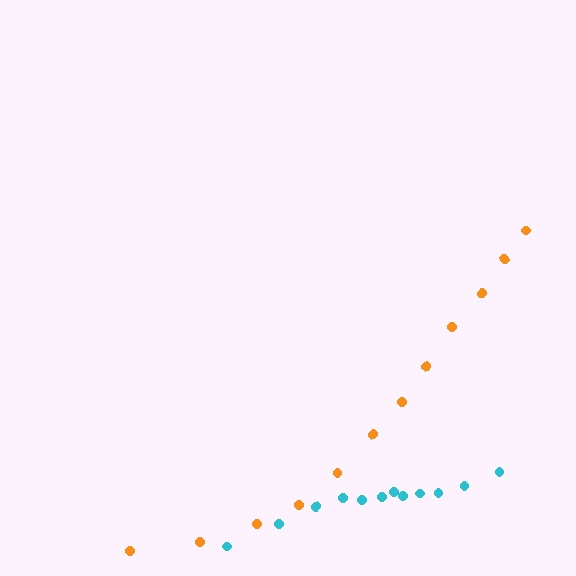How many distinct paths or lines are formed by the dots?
There are 2 distinct paths.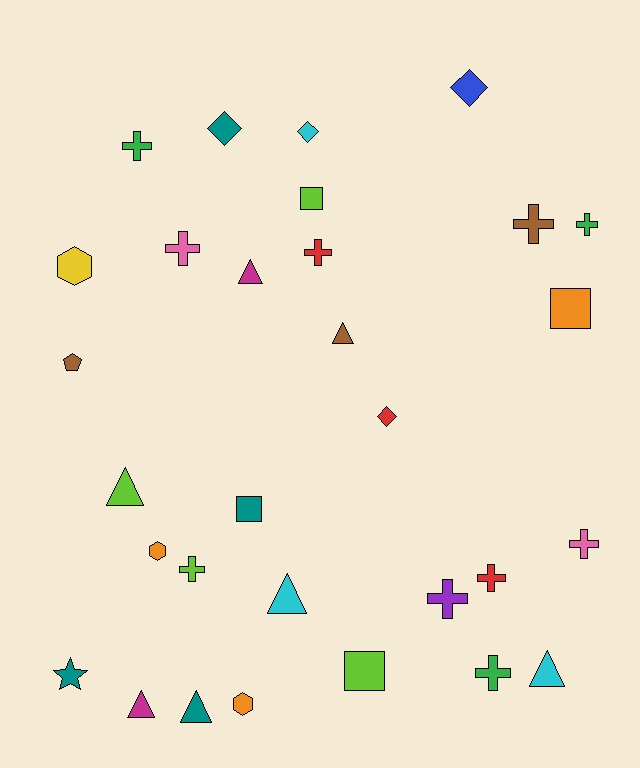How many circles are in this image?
There are no circles.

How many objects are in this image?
There are 30 objects.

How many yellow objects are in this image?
There is 1 yellow object.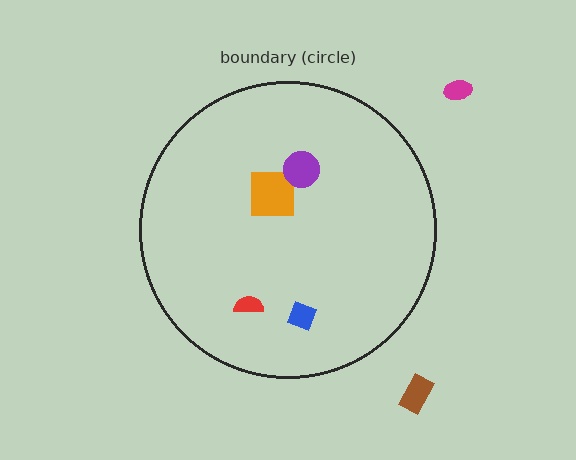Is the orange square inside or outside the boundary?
Inside.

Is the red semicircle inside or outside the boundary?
Inside.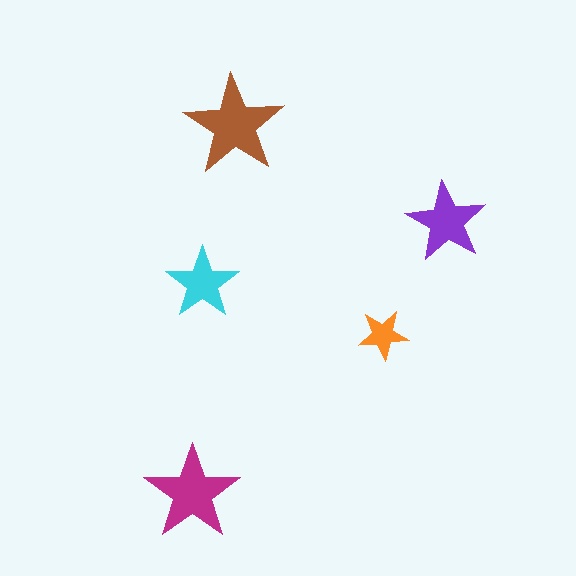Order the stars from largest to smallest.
the brown one, the magenta one, the purple one, the cyan one, the orange one.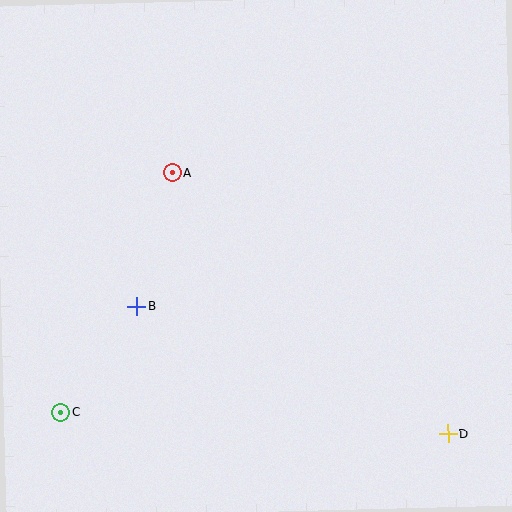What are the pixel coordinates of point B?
Point B is at (137, 306).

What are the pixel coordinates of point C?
Point C is at (61, 412).